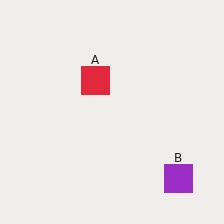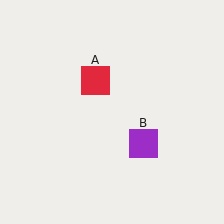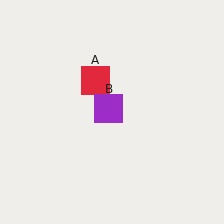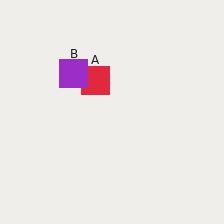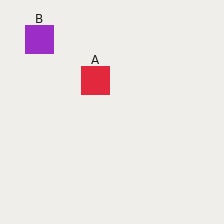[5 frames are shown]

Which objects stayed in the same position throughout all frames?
Red square (object A) remained stationary.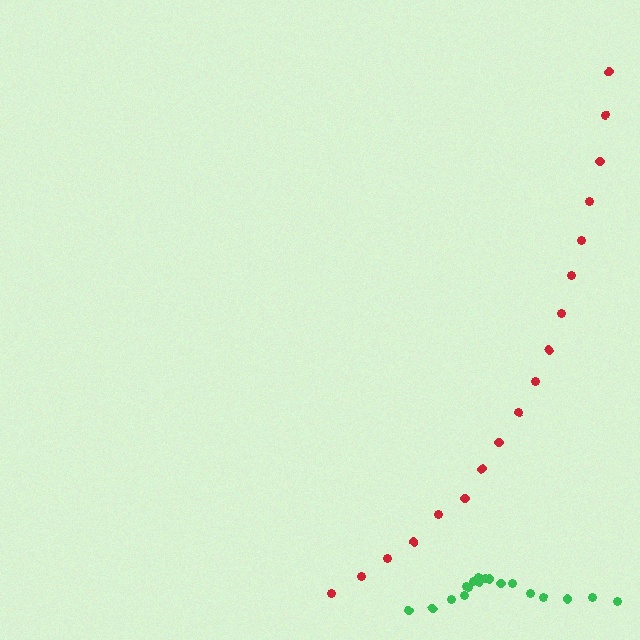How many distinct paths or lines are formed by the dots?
There are 2 distinct paths.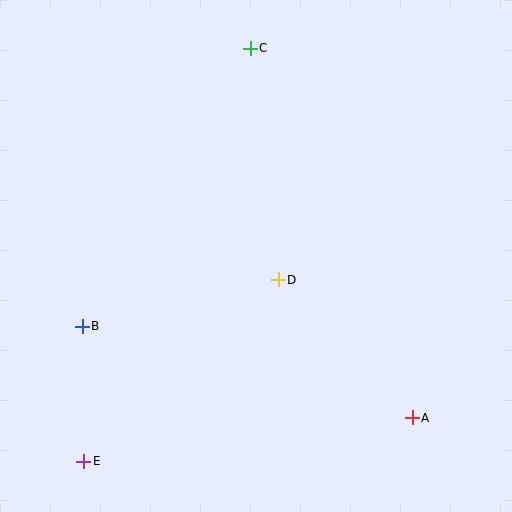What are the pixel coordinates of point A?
Point A is at (412, 418).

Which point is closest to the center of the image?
Point D at (278, 280) is closest to the center.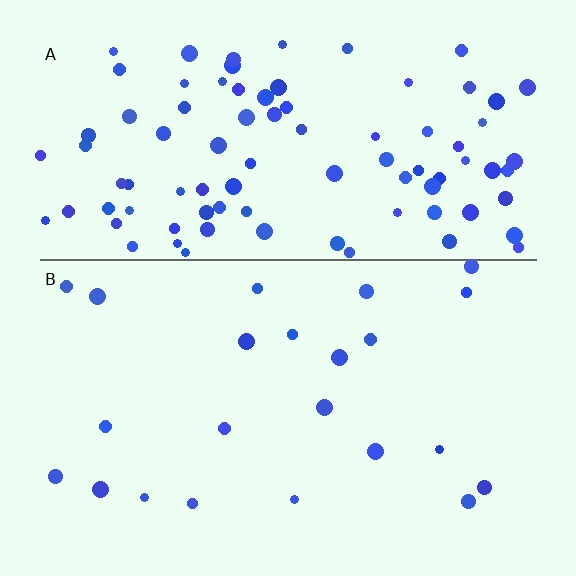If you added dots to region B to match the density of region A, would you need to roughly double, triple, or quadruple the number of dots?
Approximately quadruple.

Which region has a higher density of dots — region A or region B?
A (the top).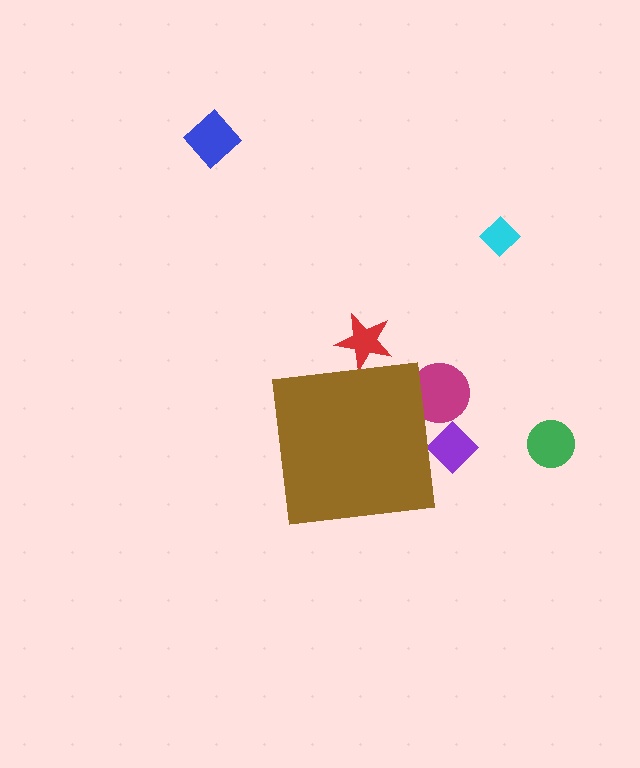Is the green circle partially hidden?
No, the green circle is fully visible.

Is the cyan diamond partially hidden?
No, the cyan diamond is fully visible.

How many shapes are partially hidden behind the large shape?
3 shapes are partially hidden.